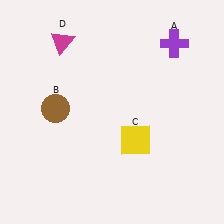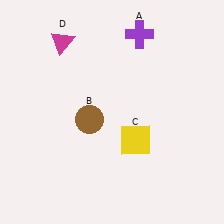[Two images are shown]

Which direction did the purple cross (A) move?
The purple cross (A) moved left.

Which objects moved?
The objects that moved are: the purple cross (A), the brown circle (B).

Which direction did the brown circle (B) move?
The brown circle (B) moved right.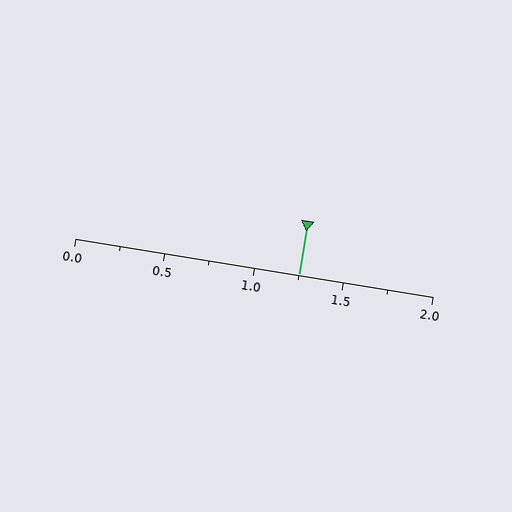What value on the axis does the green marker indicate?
The marker indicates approximately 1.25.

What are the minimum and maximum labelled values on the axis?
The axis runs from 0.0 to 2.0.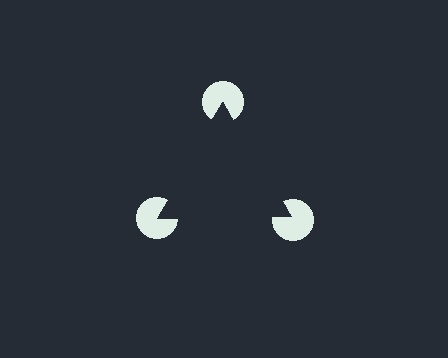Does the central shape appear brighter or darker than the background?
It typically appears slightly darker than the background, even though no actual brightness change is drawn.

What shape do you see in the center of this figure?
An illusory triangle — its edges are inferred from the aligned wedge cuts in the pac-man discs, not physically drawn.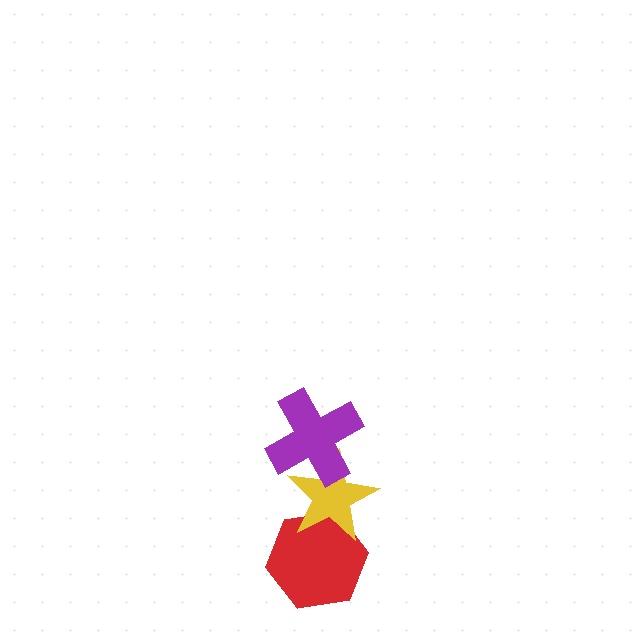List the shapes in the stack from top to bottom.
From top to bottom: the purple cross, the yellow star, the red hexagon.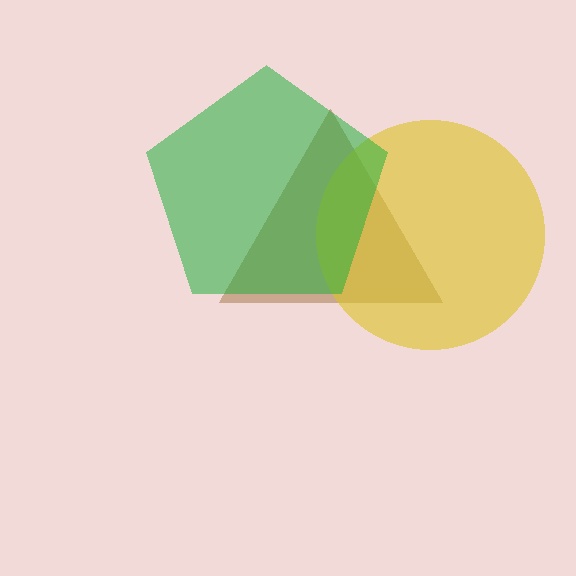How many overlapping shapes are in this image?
There are 3 overlapping shapes in the image.